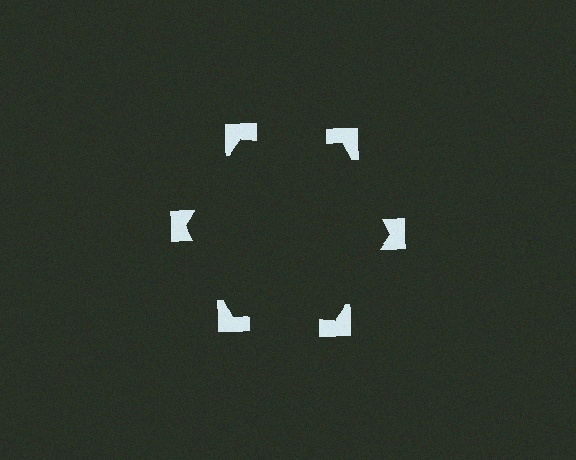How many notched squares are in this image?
There are 6 — one at each vertex of the illusory hexagon.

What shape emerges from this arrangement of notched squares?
An illusory hexagon — its edges are inferred from the aligned wedge cuts in the notched squares, not physically drawn.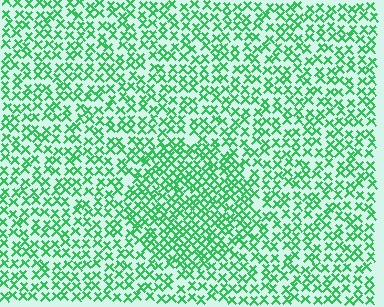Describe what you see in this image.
The image contains small green elements arranged at two different densities. A circle-shaped region is visible where the elements are more densely packed than the surrounding area.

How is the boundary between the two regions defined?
The boundary is defined by a change in element density (approximately 1.5x ratio). All elements are the same color, size, and shape.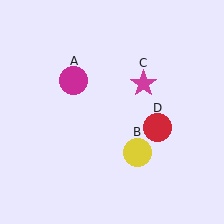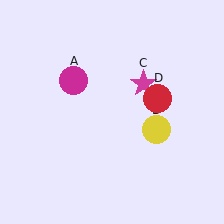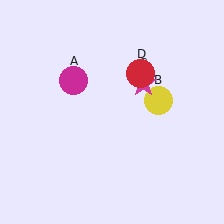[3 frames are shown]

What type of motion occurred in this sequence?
The yellow circle (object B), red circle (object D) rotated counterclockwise around the center of the scene.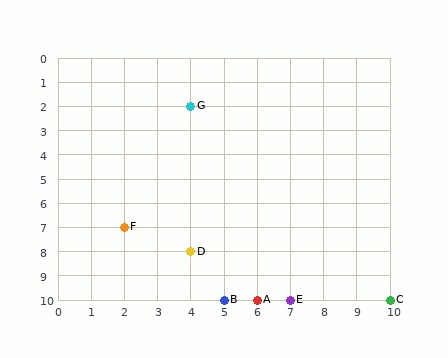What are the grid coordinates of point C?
Point C is at grid coordinates (10, 10).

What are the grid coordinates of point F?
Point F is at grid coordinates (2, 7).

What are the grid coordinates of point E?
Point E is at grid coordinates (7, 10).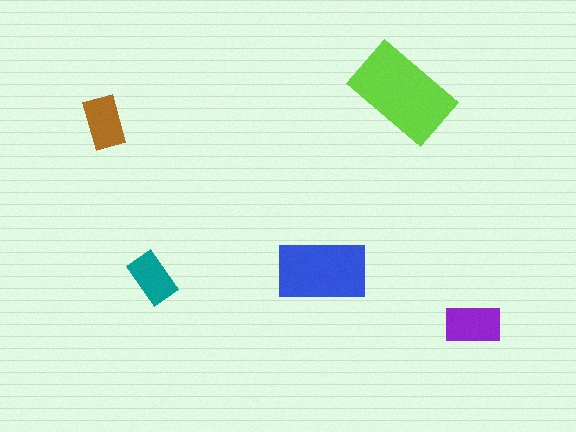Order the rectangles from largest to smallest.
the lime one, the blue one, the purple one, the brown one, the teal one.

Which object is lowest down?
The purple rectangle is bottommost.